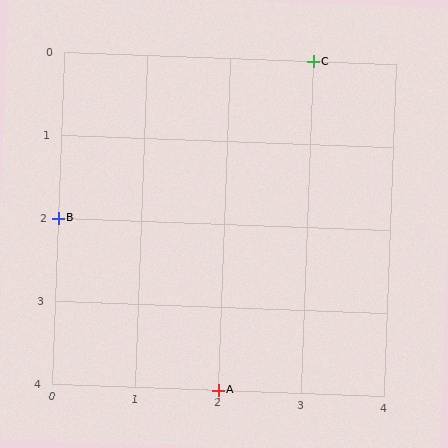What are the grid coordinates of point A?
Point A is at grid coordinates (2, 4).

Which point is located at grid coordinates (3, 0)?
Point C is at (3, 0).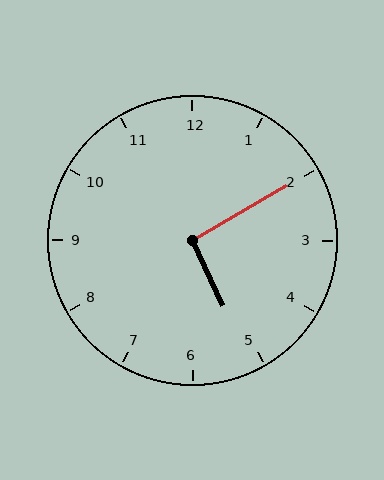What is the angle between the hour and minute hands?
Approximately 95 degrees.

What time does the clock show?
5:10.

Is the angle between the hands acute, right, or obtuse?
It is right.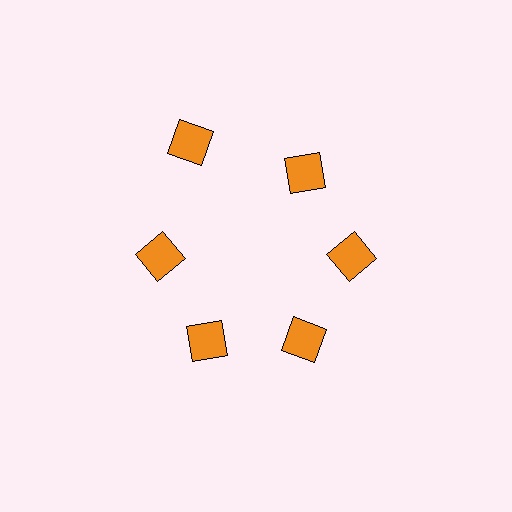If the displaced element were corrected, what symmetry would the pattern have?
It would have 6-fold rotational symmetry — the pattern would map onto itself every 60 degrees.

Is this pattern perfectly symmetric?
No. The 6 orange squares are arranged in a ring, but one element near the 11 o'clock position is pushed outward from the center, breaking the 6-fold rotational symmetry.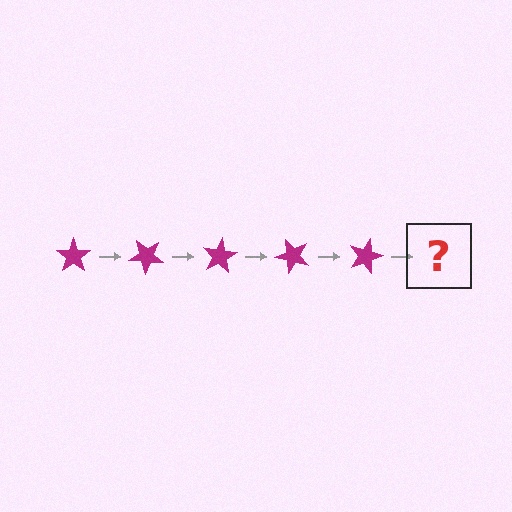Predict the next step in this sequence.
The next step is a magenta star rotated 200 degrees.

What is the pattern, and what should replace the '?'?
The pattern is that the star rotates 40 degrees each step. The '?' should be a magenta star rotated 200 degrees.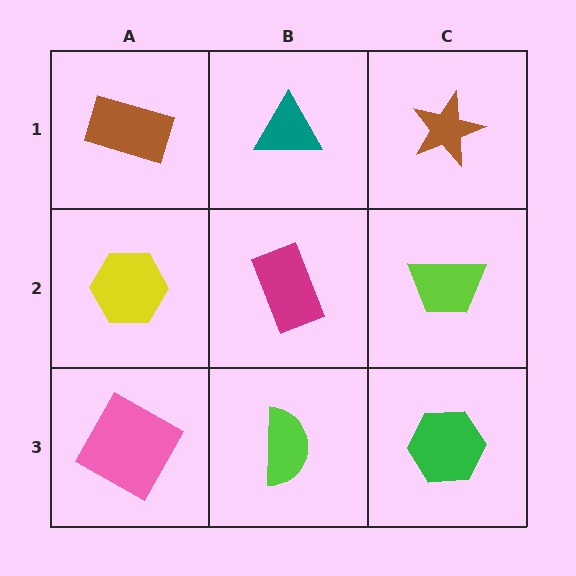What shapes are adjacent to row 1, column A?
A yellow hexagon (row 2, column A), a teal triangle (row 1, column B).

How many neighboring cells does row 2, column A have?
3.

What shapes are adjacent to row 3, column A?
A yellow hexagon (row 2, column A), a lime semicircle (row 3, column B).